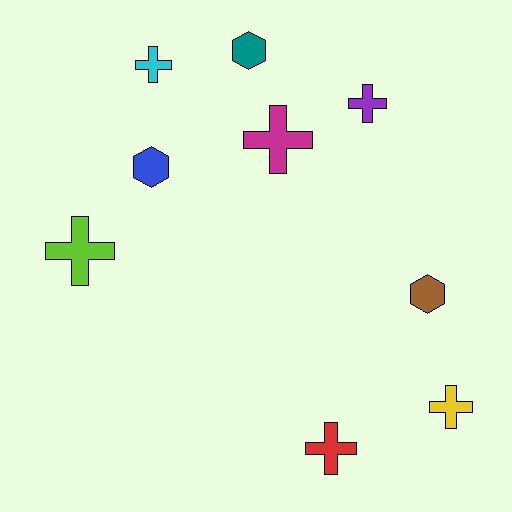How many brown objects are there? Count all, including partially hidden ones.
There is 1 brown object.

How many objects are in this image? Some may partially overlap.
There are 9 objects.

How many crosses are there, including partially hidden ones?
There are 6 crosses.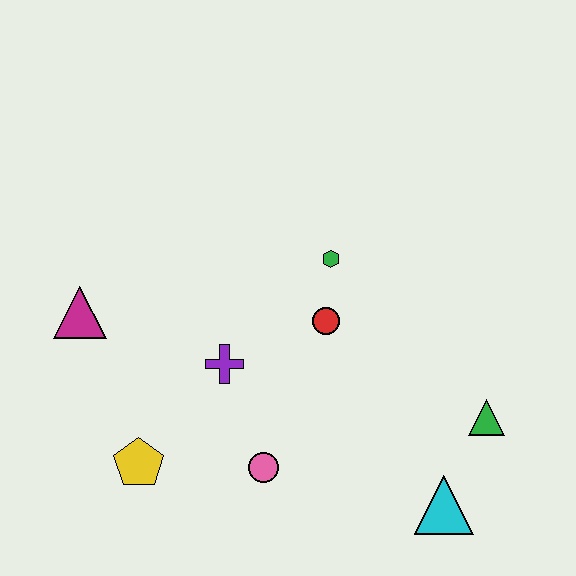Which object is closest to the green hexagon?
The red circle is closest to the green hexagon.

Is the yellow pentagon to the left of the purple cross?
Yes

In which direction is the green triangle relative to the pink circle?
The green triangle is to the right of the pink circle.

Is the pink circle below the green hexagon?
Yes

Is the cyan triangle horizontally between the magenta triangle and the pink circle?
No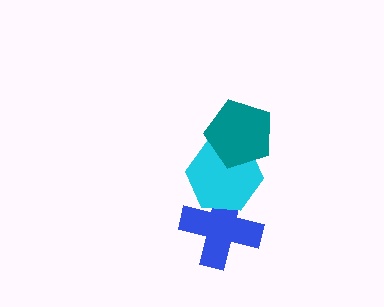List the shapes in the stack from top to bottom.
From top to bottom: the teal pentagon, the cyan hexagon, the blue cross.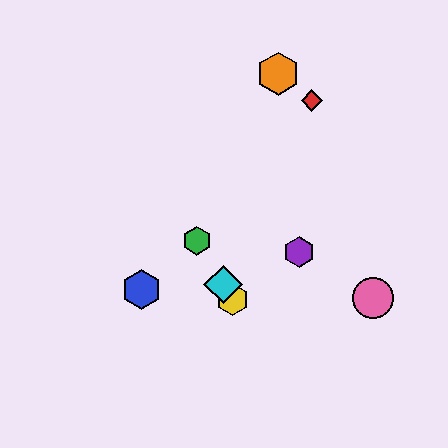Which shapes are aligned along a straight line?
The green hexagon, the yellow hexagon, the cyan diamond are aligned along a straight line.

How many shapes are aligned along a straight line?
3 shapes (the green hexagon, the yellow hexagon, the cyan diamond) are aligned along a straight line.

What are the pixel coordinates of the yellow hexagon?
The yellow hexagon is at (232, 299).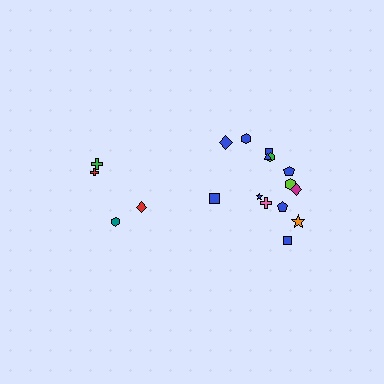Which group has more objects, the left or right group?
The right group.